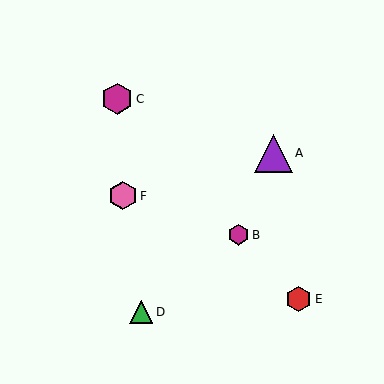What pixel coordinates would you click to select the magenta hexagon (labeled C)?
Click at (117, 99) to select the magenta hexagon C.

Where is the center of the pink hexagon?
The center of the pink hexagon is at (123, 196).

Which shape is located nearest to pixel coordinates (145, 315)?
The green triangle (labeled D) at (141, 312) is nearest to that location.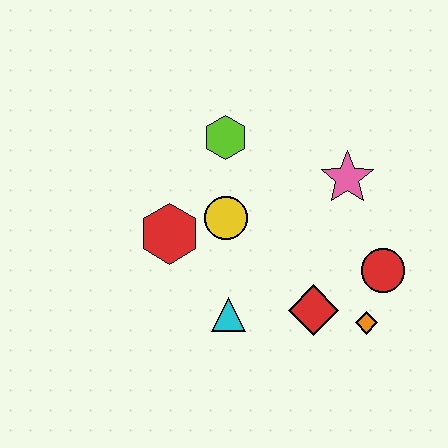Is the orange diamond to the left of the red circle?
Yes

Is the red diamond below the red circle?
Yes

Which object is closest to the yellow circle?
The red hexagon is closest to the yellow circle.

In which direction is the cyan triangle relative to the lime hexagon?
The cyan triangle is below the lime hexagon.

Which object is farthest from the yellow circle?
The orange diamond is farthest from the yellow circle.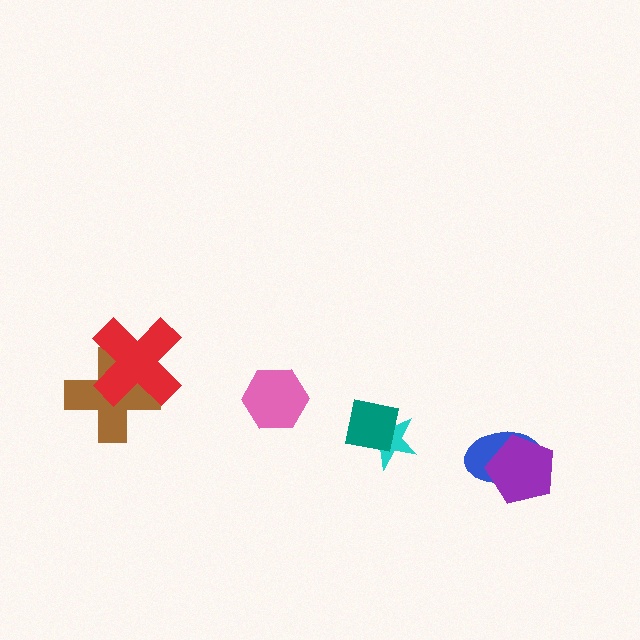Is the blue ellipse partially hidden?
Yes, it is partially covered by another shape.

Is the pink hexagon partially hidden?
No, no other shape covers it.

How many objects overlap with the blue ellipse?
1 object overlaps with the blue ellipse.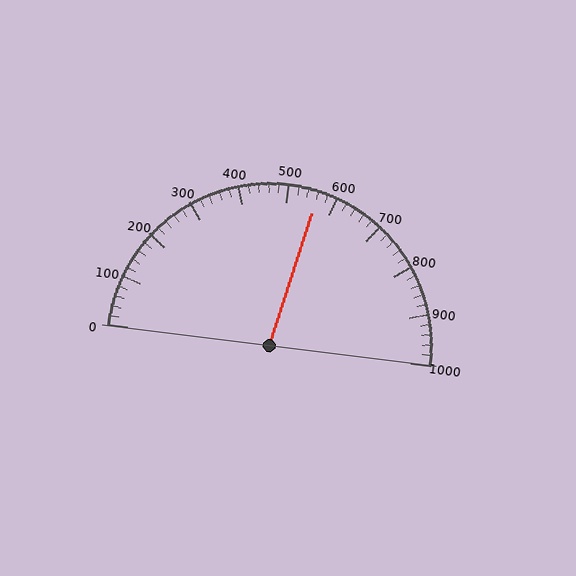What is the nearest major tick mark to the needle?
The nearest major tick mark is 600.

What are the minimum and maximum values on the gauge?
The gauge ranges from 0 to 1000.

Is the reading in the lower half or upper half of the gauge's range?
The reading is in the upper half of the range (0 to 1000).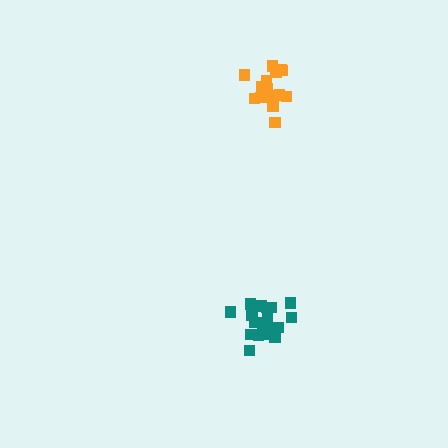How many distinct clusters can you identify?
There are 2 distinct clusters.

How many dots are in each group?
Group 1: 20 dots, Group 2: 17 dots (37 total).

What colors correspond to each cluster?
The clusters are colored: teal, orange.